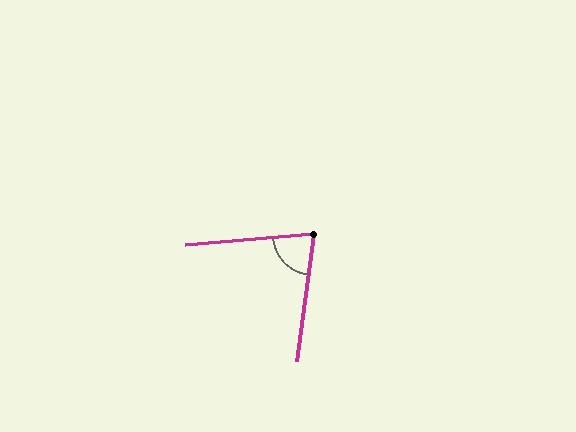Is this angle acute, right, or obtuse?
It is acute.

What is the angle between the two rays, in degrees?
Approximately 77 degrees.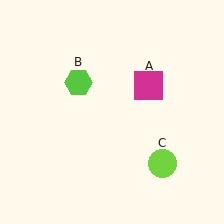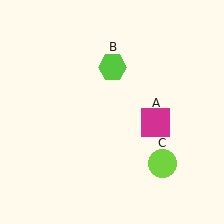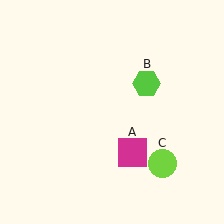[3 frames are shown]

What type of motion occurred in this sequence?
The magenta square (object A), lime hexagon (object B) rotated clockwise around the center of the scene.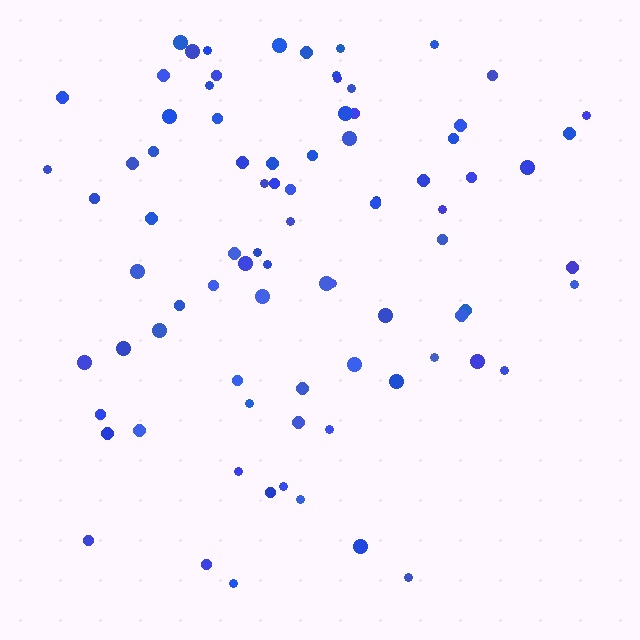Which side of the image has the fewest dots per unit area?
The bottom.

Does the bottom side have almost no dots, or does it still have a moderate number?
Still a moderate number, just noticeably fewer than the top.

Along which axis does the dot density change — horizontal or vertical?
Vertical.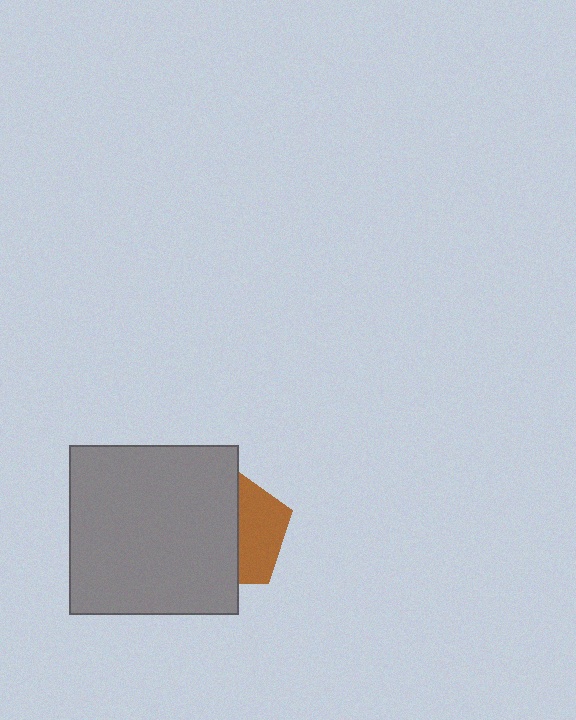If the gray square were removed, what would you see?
You would see the complete brown pentagon.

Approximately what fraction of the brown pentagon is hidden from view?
Roughly 61% of the brown pentagon is hidden behind the gray square.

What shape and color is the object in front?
The object in front is a gray square.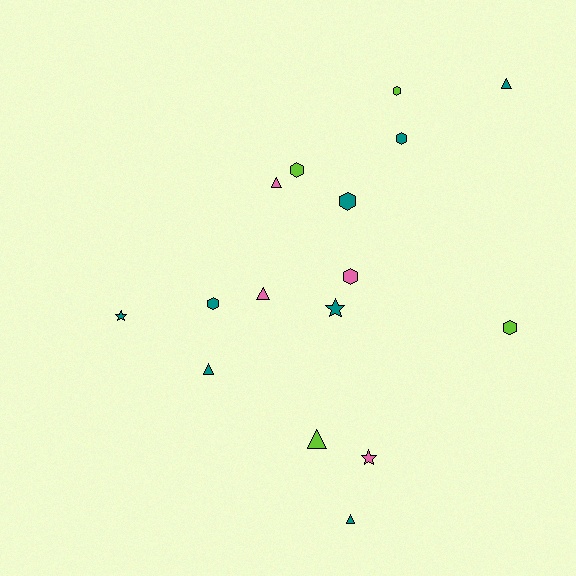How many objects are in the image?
There are 16 objects.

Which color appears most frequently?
Teal, with 8 objects.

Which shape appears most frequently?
Hexagon, with 7 objects.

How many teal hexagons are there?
There are 3 teal hexagons.